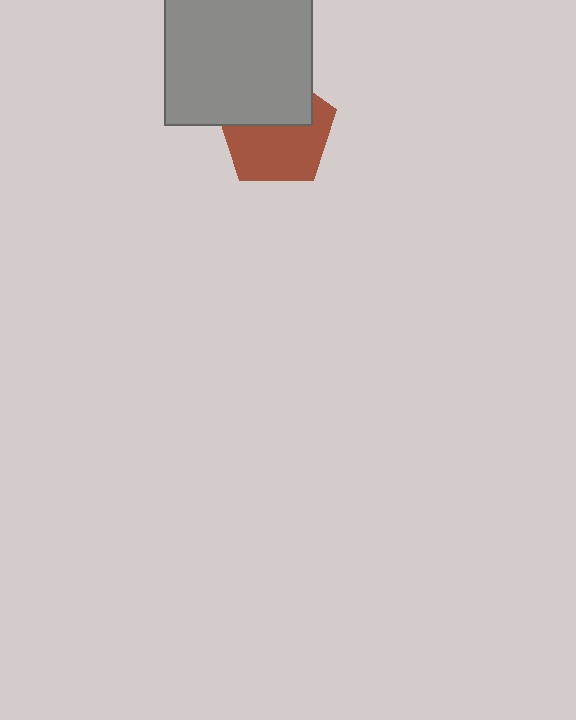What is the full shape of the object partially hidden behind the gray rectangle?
The partially hidden object is a brown pentagon.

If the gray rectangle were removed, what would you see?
You would see the complete brown pentagon.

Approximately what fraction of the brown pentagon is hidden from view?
Roughly 41% of the brown pentagon is hidden behind the gray rectangle.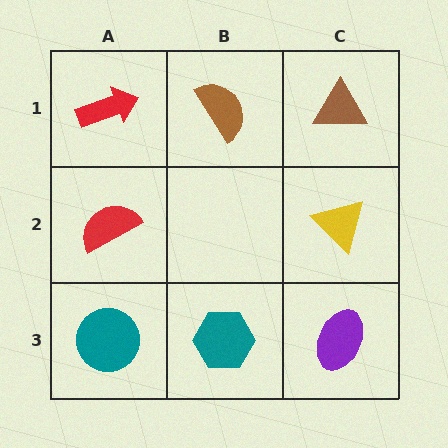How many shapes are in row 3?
3 shapes.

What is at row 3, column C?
A purple ellipse.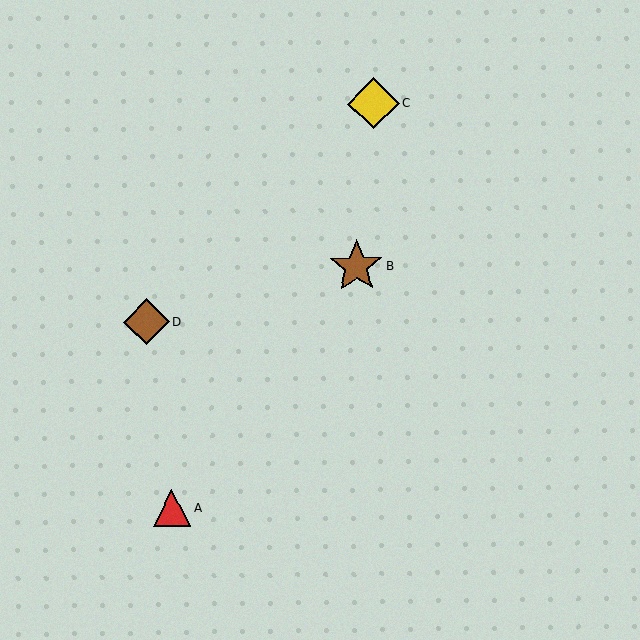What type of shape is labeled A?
Shape A is a red triangle.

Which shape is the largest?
The brown star (labeled B) is the largest.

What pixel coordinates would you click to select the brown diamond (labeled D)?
Click at (146, 322) to select the brown diamond D.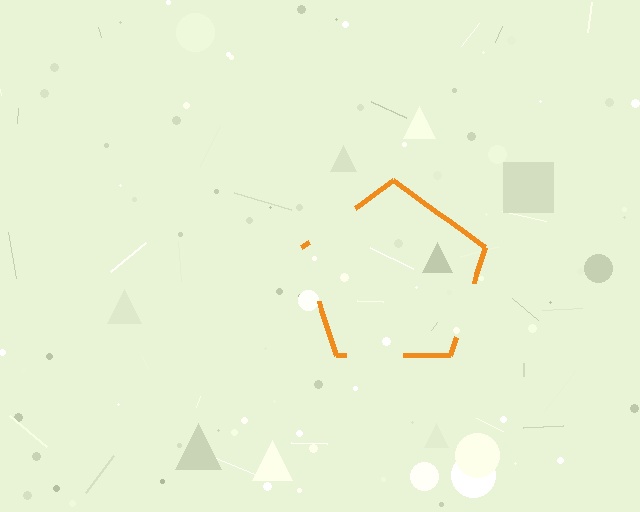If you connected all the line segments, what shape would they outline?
They would outline a pentagon.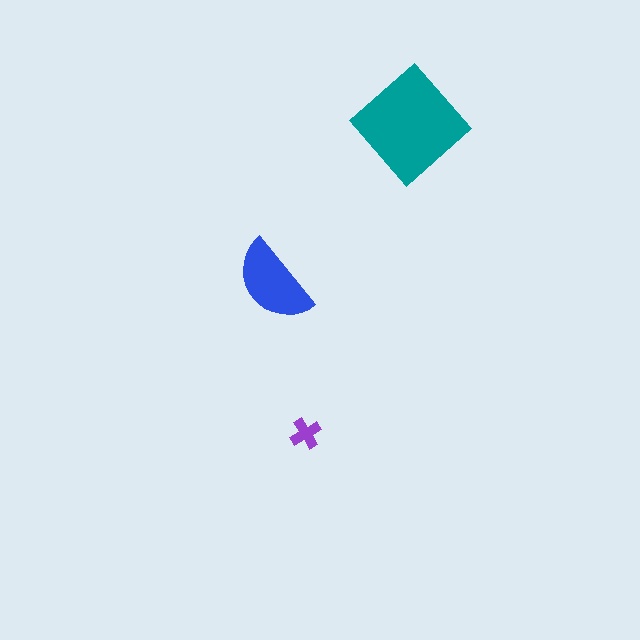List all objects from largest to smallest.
The teal diamond, the blue semicircle, the purple cross.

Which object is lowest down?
The purple cross is bottommost.